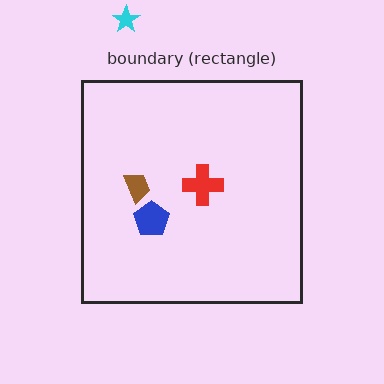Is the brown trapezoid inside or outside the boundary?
Inside.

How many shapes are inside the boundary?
3 inside, 1 outside.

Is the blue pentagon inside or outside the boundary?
Inside.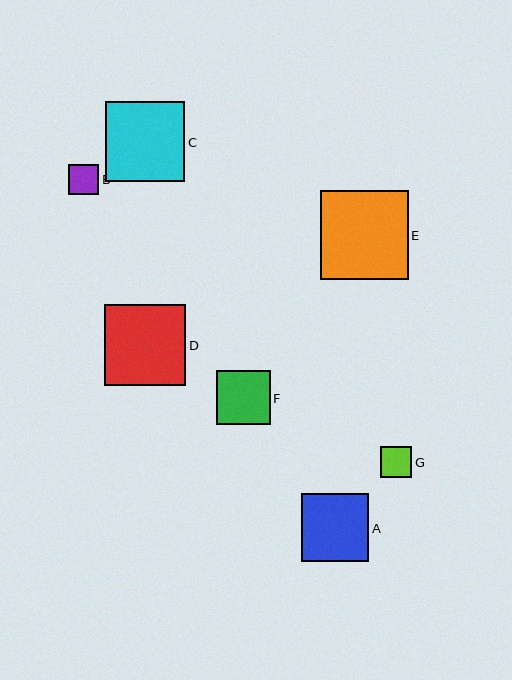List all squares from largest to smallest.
From largest to smallest: E, D, C, A, F, G, B.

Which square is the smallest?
Square B is the smallest with a size of approximately 30 pixels.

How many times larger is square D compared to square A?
Square D is approximately 1.2 times the size of square A.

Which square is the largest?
Square E is the largest with a size of approximately 88 pixels.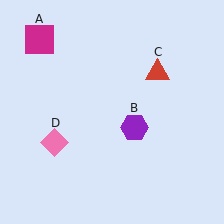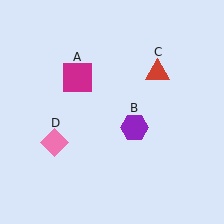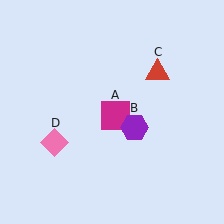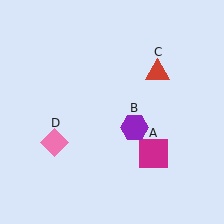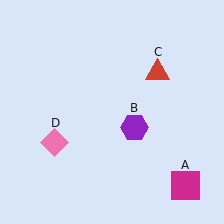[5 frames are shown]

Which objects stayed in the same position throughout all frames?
Purple hexagon (object B) and red triangle (object C) and pink diamond (object D) remained stationary.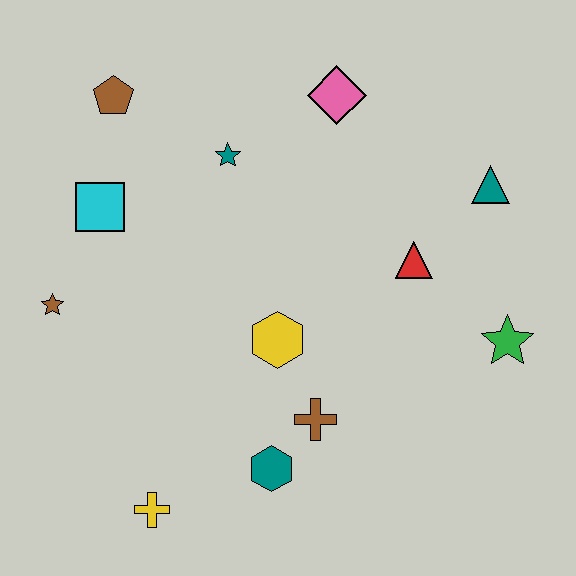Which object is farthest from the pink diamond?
The yellow cross is farthest from the pink diamond.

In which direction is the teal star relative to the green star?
The teal star is to the left of the green star.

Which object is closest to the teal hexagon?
The brown cross is closest to the teal hexagon.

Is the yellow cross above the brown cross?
No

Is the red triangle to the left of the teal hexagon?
No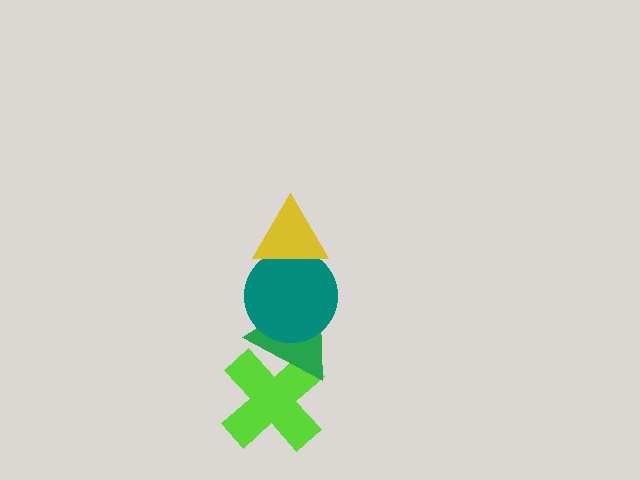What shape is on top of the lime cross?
The green triangle is on top of the lime cross.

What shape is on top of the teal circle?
The yellow triangle is on top of the teal circle.